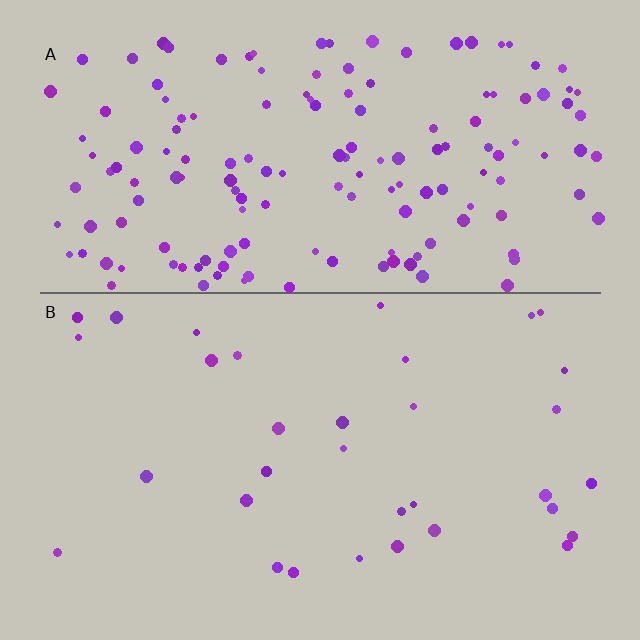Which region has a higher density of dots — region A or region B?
A (the top).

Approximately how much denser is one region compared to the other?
Approximately 4.8× — region A over region B.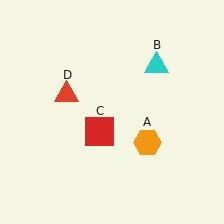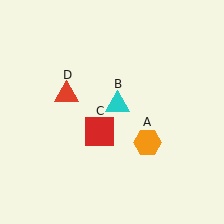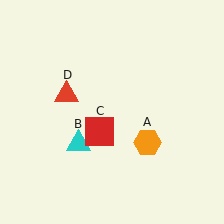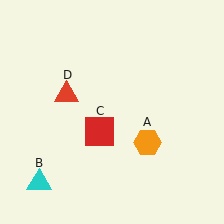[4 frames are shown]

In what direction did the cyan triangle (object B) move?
The cyan triangle (object B) moved down and to the left.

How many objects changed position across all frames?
1 object changed position: cyan triangle (object B).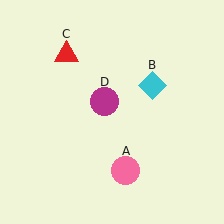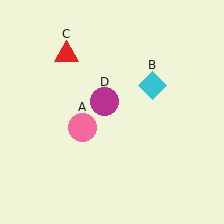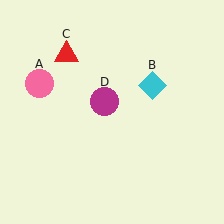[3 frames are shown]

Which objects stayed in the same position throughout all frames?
Cyan diamond (object B) and red triangle (object C) and magenta circle (object D) remained stationary.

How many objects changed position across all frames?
1 object changed position: pink circle (object A).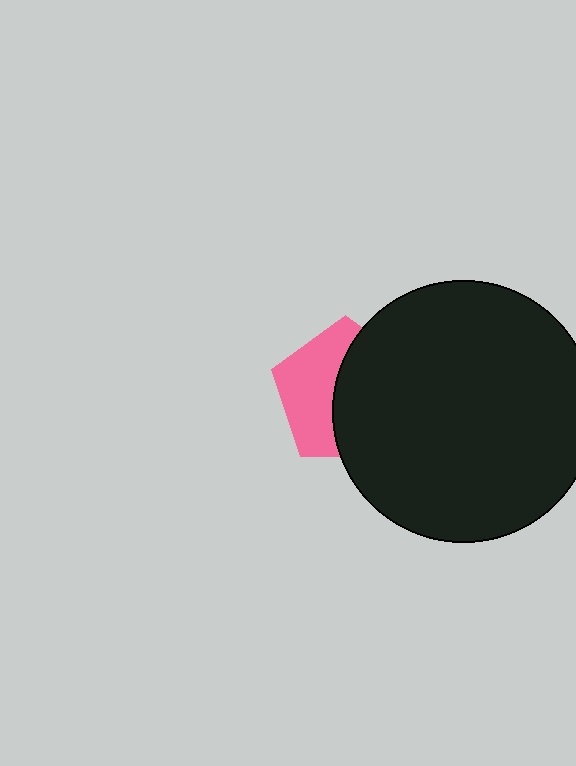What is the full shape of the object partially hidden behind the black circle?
The partially hidden object is a pink pentagon.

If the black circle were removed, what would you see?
You would see the complete pink pentagon.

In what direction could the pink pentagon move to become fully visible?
The pink pentagon could move left. That would shift it out from behind the black circle entirely.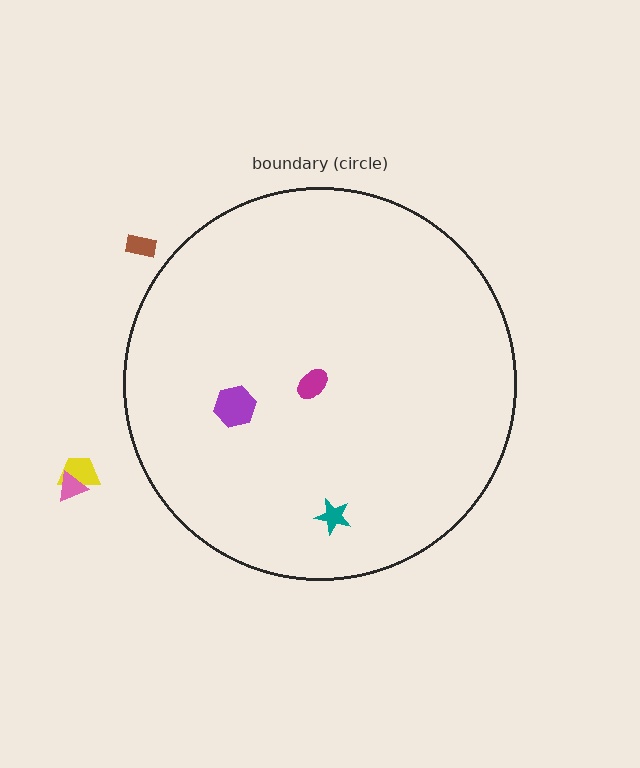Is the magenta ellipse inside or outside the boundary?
Inside.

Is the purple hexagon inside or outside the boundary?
Inside.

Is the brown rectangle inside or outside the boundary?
Outside.